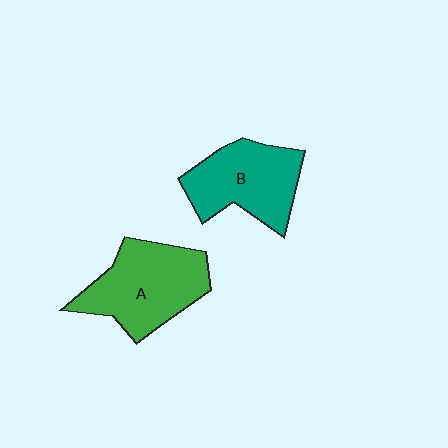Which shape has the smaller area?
Shape B (teal).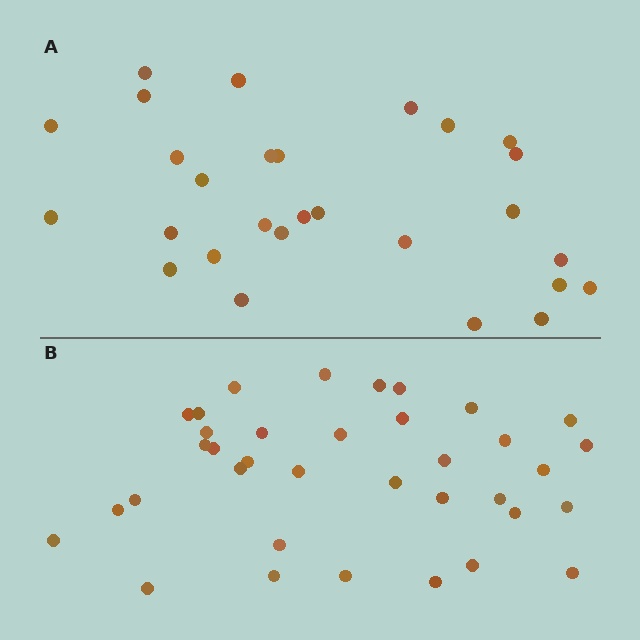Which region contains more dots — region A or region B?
Region B (the bottom region) has more dots.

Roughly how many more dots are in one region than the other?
Region B has roughly 8 or so more dots than region A.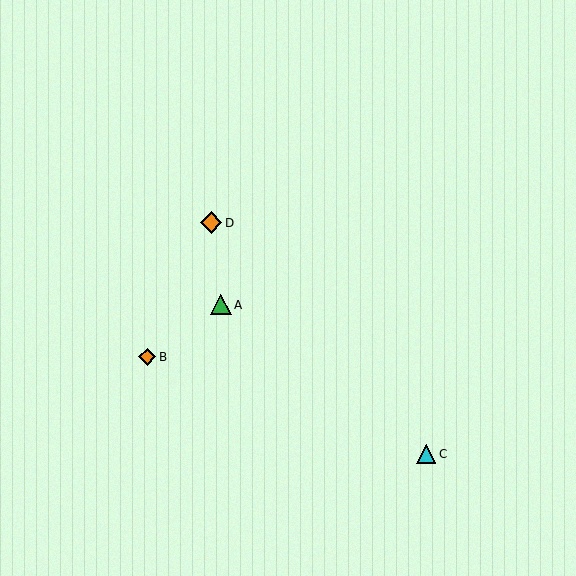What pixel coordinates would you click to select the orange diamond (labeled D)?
Click at (211, 223) to select the orange diamond D.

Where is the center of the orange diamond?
The center of the orange diamond is at (147, 357).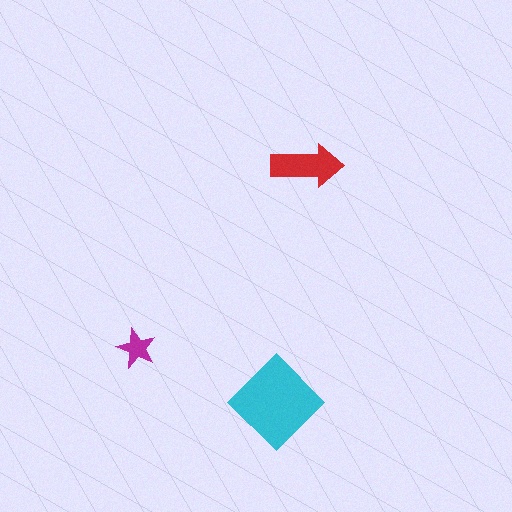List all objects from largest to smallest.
The cyan diamond, the red arrow, the magenta star.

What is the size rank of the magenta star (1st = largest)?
3rd.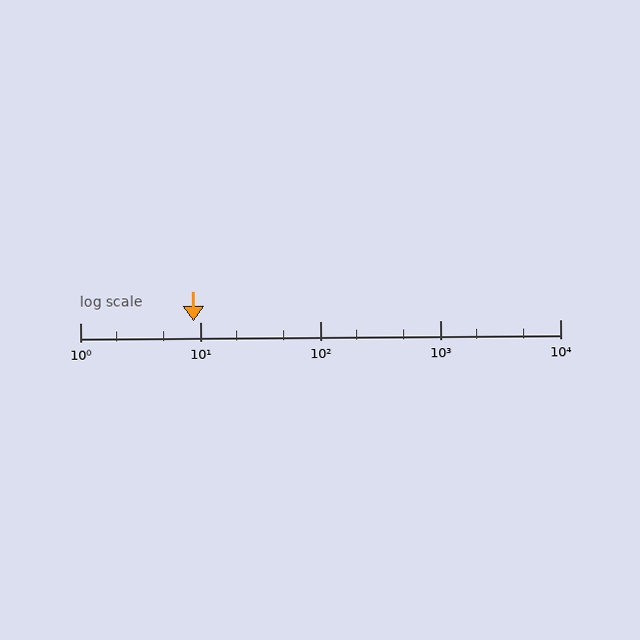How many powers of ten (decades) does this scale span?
The scale spans 4 decades, from 1 to 10000.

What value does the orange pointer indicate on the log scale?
The pointer indicates approximately 8.8.